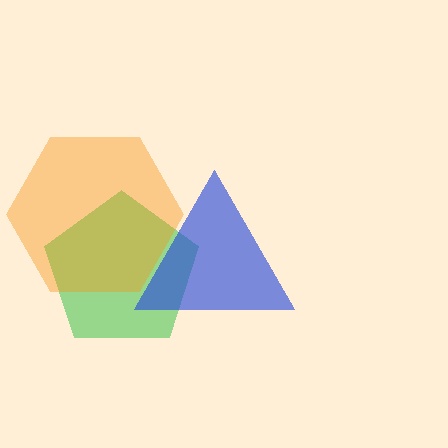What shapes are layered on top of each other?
The layered shapes are: a green pentagon, a blue triangle, an orange hexagon.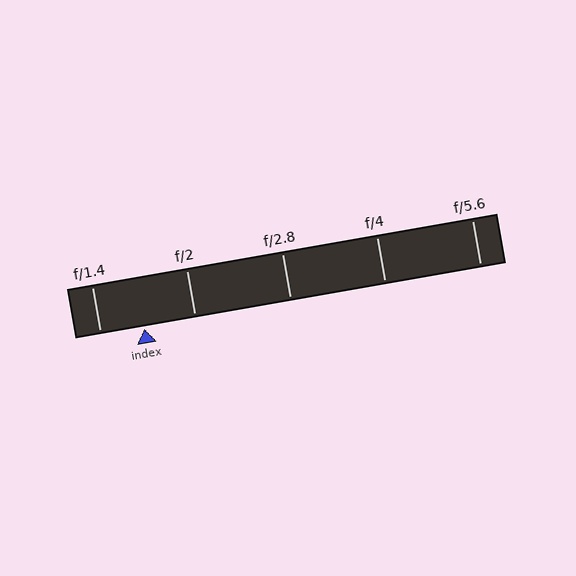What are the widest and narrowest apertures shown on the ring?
The widest aperture shown is f/1.4 and the narrowest is f/5.6.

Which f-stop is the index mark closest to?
The index mark is closest to f/1.4.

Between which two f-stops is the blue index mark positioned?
The index mark is between f/1.4 and f/2.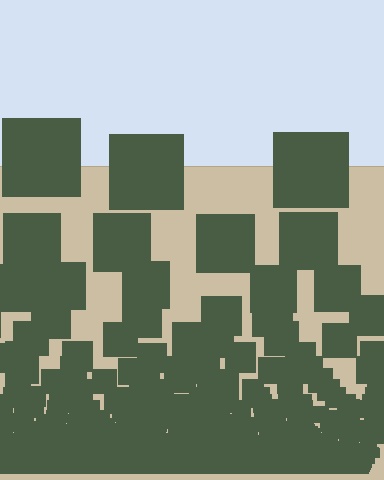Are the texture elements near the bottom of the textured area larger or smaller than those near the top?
Smaller. The gradient is inverted — elements near the bottom are smaller and denser.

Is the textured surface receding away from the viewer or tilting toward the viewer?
The surface appears to tilt toward the viewer. Texture elements get larger and sparser toward the top.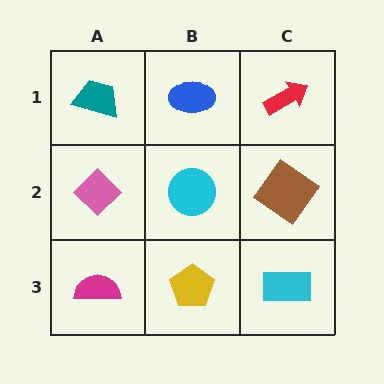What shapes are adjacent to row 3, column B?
A cyan circle (row 2, column B), a magenta semicircle (row 3, column A), a cyan rectangle (row 3, column C).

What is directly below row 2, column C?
A cyan rectangle.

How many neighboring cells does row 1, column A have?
2.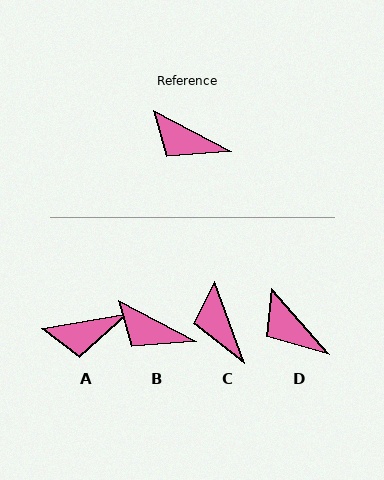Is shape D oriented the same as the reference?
No, it is off by about 21 degrees.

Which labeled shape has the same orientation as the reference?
B.